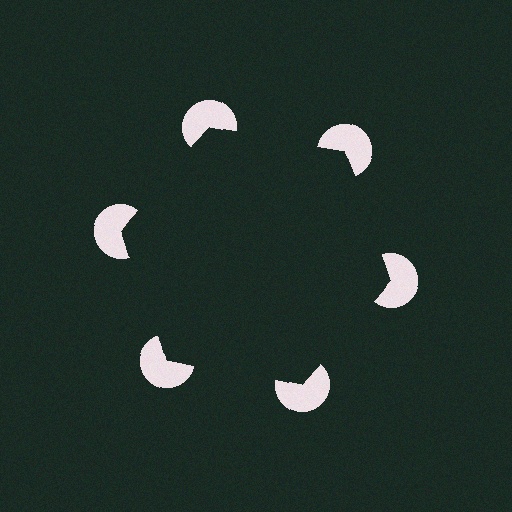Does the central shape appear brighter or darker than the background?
It typically appears slightly darker than the background, even though no actual brightness change is drawn.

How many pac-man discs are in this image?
There are 6 — one at each vertex of the illusory hexagon.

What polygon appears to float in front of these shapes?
An illusory hexagon — its edges are inferred from the aligned wedge cuts in the pac-man discs, not physically drawn.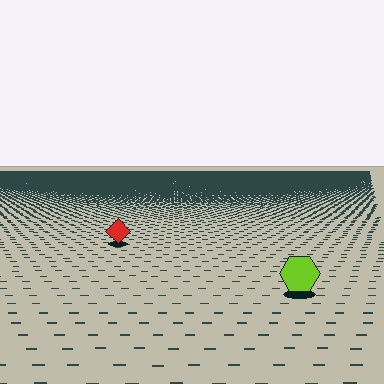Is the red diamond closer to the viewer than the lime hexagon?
No. The lime hexagon is closer — you can tell from the texture gradient: the ground texture is coarser near it.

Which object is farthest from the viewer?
The red diamond is farthest from the viewer. It appears smaller and the ground texture around it is denser.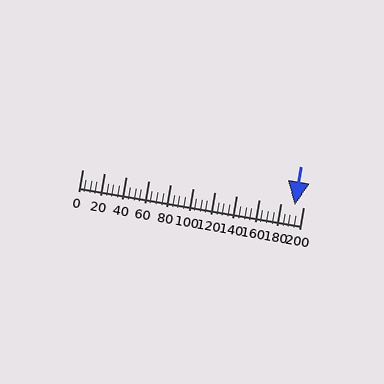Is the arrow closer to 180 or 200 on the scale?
The arrow is closer to 200.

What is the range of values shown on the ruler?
The ruler shows values from 0 to 200.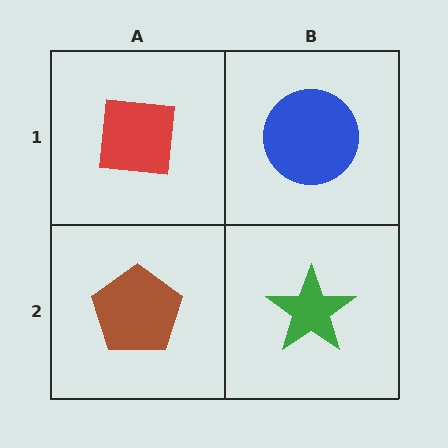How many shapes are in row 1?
2 shapes.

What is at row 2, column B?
A green star.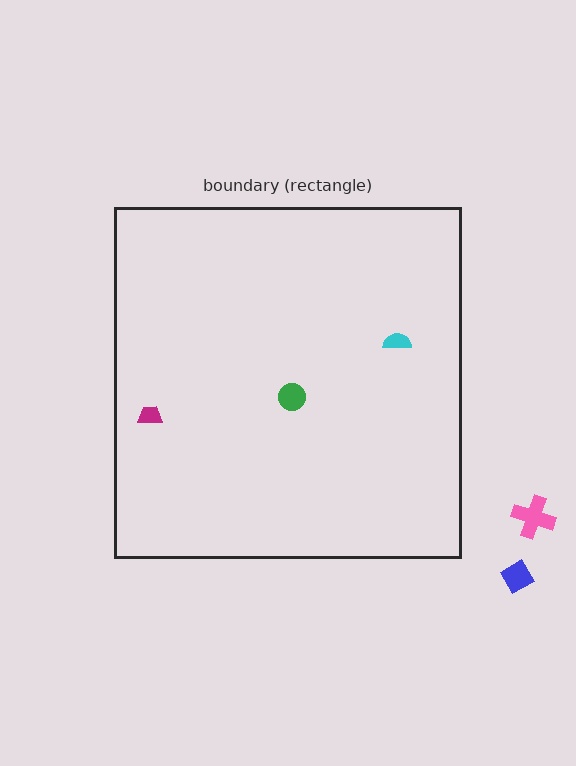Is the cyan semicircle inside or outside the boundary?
Inside.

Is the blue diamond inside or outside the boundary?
Outside.